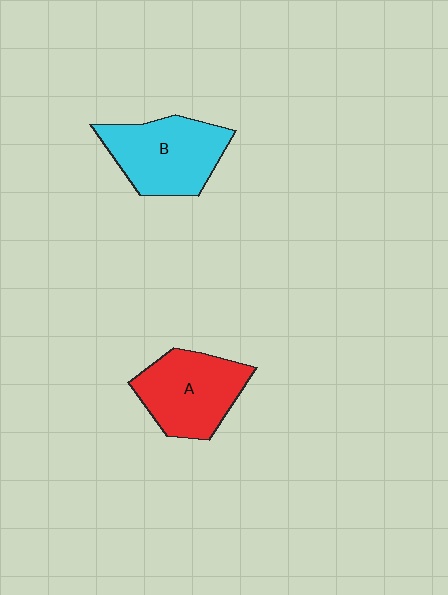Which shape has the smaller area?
Shape A (red).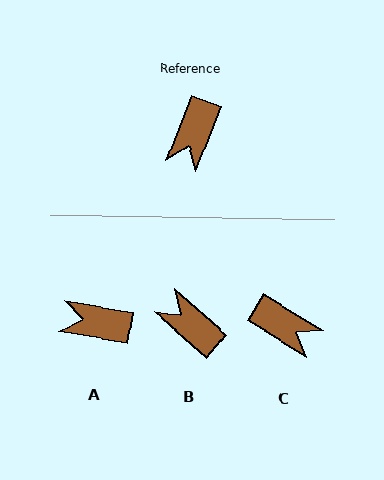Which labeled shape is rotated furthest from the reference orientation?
B, about 110 degrees away.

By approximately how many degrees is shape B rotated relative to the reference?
Approximately 110 degrees clockwise.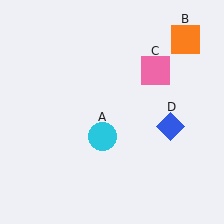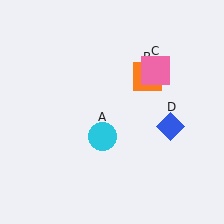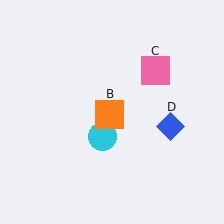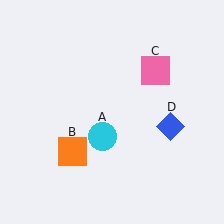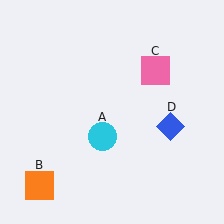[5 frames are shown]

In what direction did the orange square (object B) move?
The orange square (object B) moved down and to the left.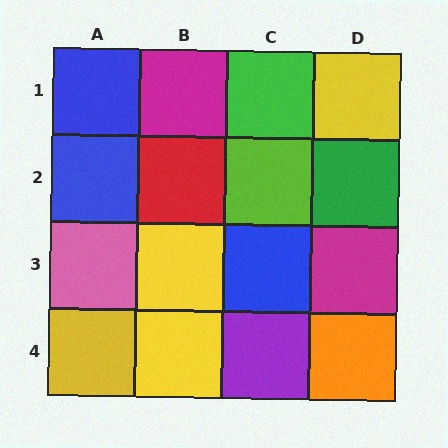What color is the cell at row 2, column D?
Green.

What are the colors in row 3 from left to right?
Pink, yellow, blue, magenta.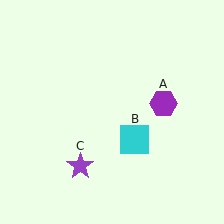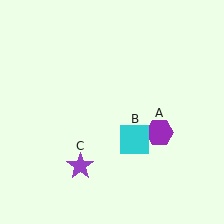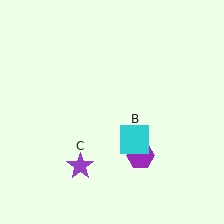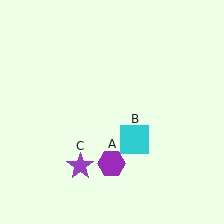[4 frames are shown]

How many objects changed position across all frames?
1 object changed position: purple hexagon (object A).